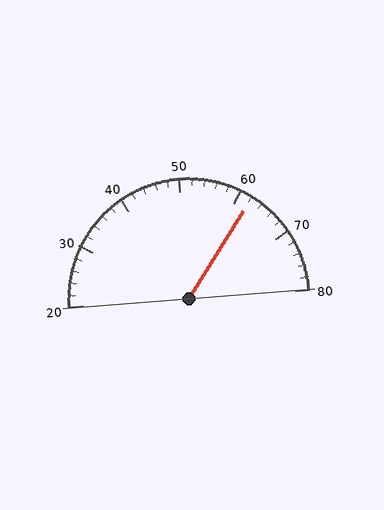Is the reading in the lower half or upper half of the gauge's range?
The reading is in the upper half of the range (20 to 80).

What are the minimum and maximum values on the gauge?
The gauge ranges from 20 to 80.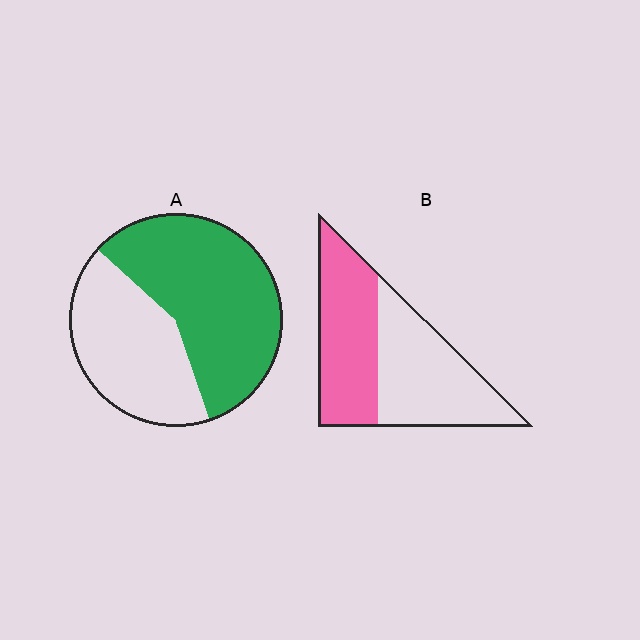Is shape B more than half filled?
Roughly half.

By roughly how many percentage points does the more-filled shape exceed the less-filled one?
By roughly 10 percentage points (A over B).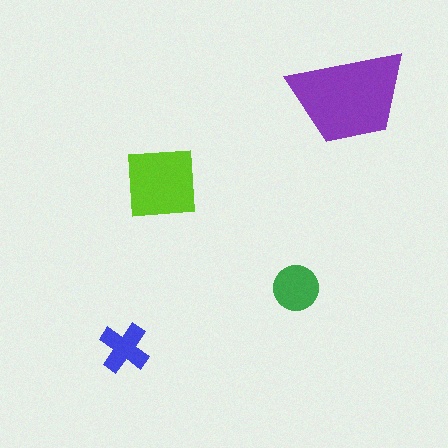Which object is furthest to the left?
The blue cross is leftmost.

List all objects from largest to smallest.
The purple trapezoid, the lime square, the green circle, the blue cross.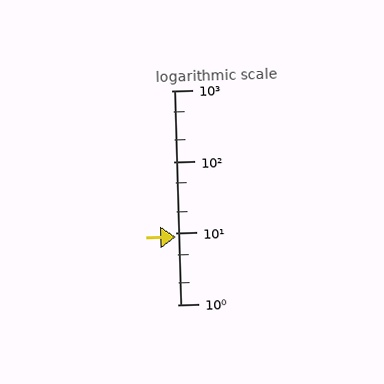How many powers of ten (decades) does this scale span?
The scale spans 3 decades, from 1 to 1000.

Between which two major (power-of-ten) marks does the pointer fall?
The pointer is between 1 and 10.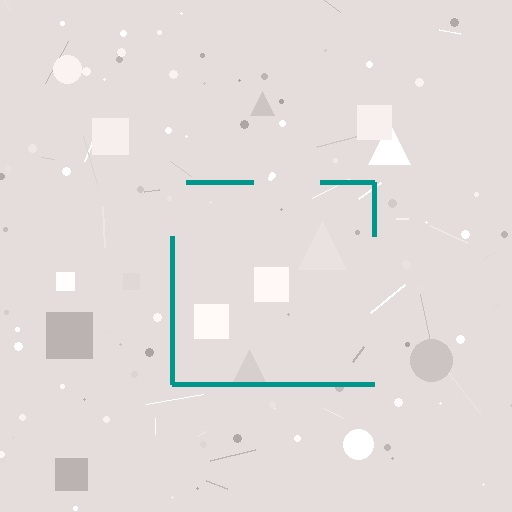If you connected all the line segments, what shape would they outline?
They would outline a square.